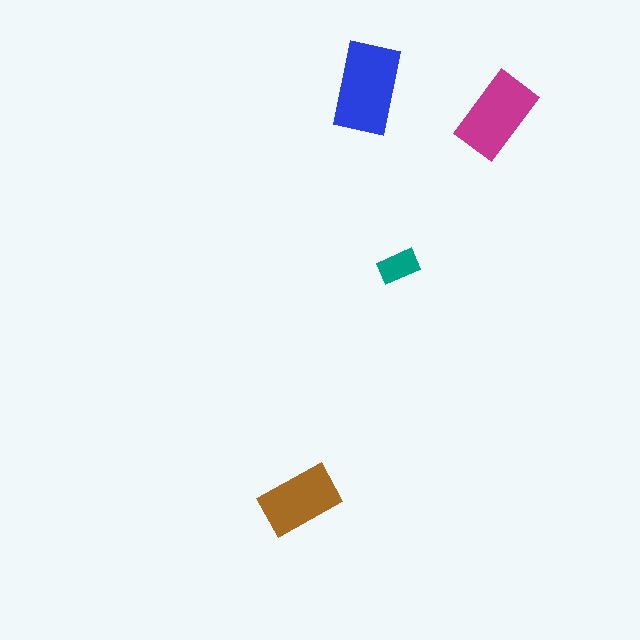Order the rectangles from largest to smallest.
the blue one, the magenta one, the brown one, the teal one.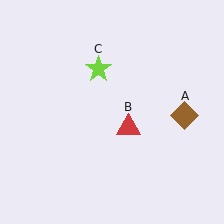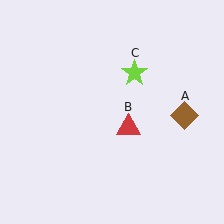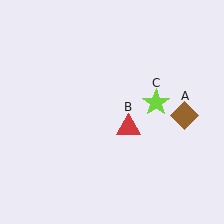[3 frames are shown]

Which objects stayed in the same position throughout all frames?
Brown diamond (object A) and red triangle (object B) remained stationary.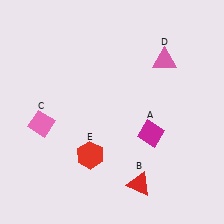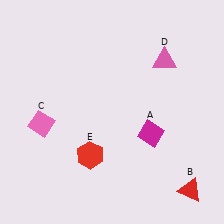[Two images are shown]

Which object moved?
The red triangle (B) moved right.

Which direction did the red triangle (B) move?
The red triangle (B) moved right.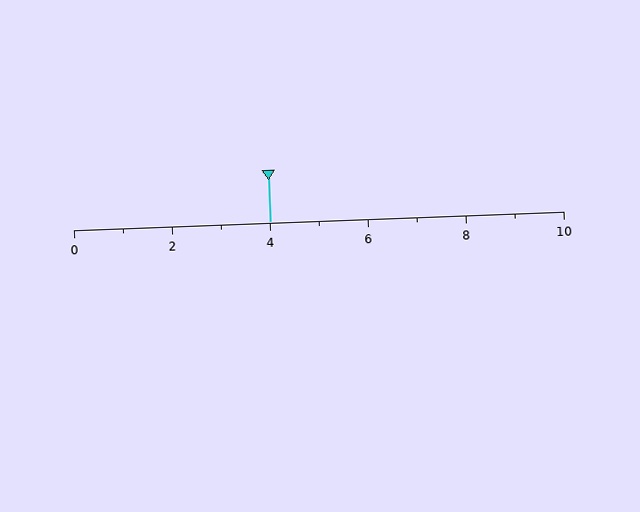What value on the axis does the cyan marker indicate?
The marker indicates approximately 4.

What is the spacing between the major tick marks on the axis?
The major ticks are spaced 2 apart.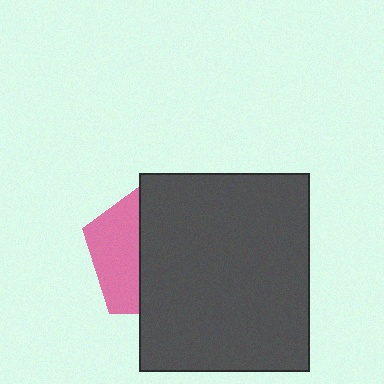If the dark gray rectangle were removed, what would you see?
You would see the complete pink pentagon.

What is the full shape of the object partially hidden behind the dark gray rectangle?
The partially hidden object is a pink pentagon.